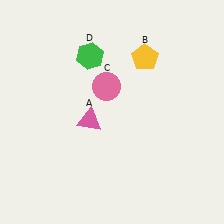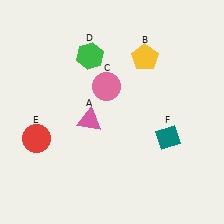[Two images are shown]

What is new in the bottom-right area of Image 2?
A teal diamond (F) was added in the bottom-right area of Image 2.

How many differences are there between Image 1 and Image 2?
There are 2 differences between the two images.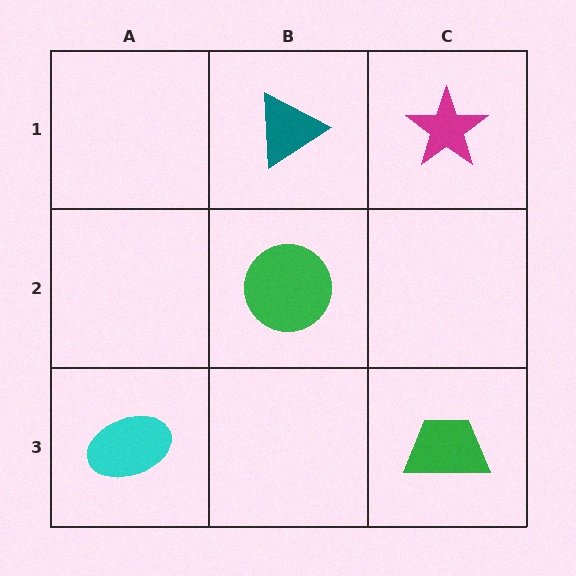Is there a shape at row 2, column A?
No, that cell is empty.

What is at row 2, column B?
A green circle.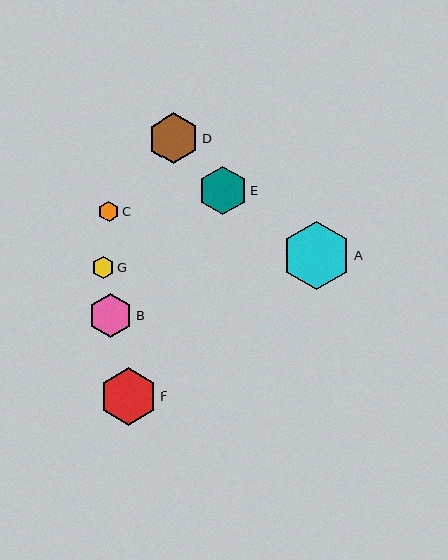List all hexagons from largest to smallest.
From largest to smallest: A, F, D, E, B, G, C.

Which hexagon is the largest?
Hexagon A is the largest with a size of approximately 69 pixels.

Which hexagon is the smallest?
Hexagon C is the smallest with a size of approximately 20 pixels.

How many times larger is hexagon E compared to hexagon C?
Hexagon E is approximately 2.4 times the size of hexagon C.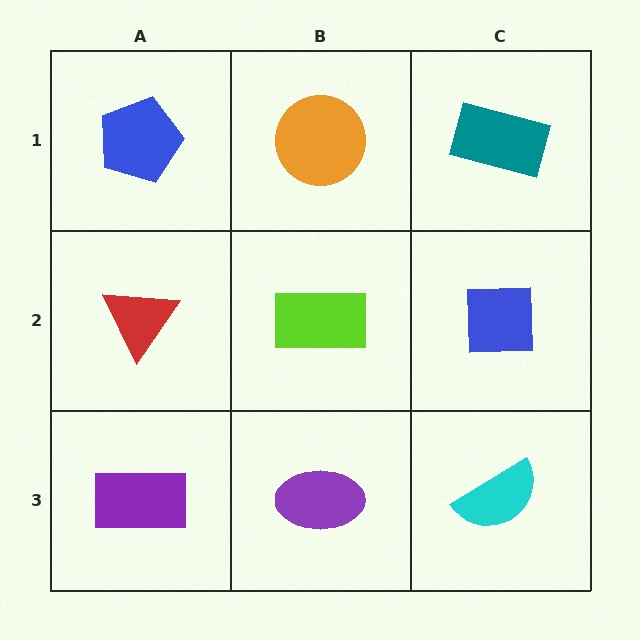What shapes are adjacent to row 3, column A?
A red triangle (row 2, column A), a purple ellipse (row 3, column B).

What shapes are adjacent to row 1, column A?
A red triangle (row 2, column A), an orange circle (row 1, column B).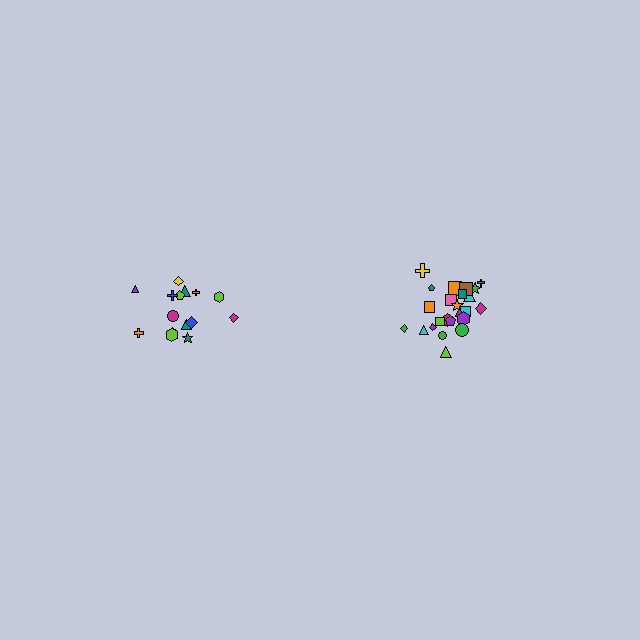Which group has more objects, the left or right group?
The right group.